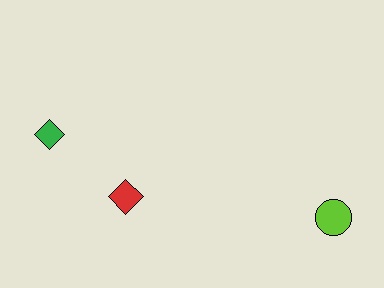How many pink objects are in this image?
There are no pink objects.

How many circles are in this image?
There is 1 circle.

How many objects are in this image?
There are 3 objects.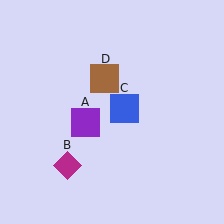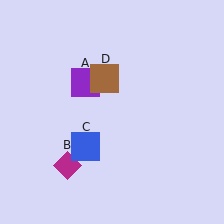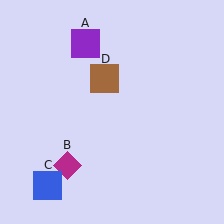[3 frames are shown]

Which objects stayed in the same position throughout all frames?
Magenta diamond (object B) and brown square (object D) remained stationary.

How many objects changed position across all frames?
2 objects changed position: purple square (object A), blue square (object C).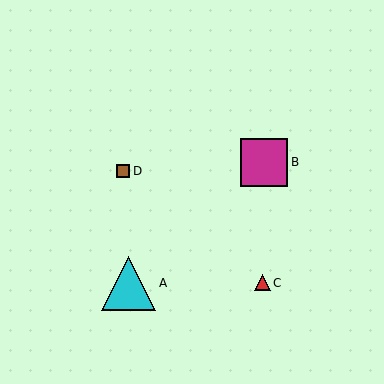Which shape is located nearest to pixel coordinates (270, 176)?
The magenta square (labeled B) at (264, 162) is nearest to that location.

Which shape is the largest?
The cyan triangle (labeled A) is the largest.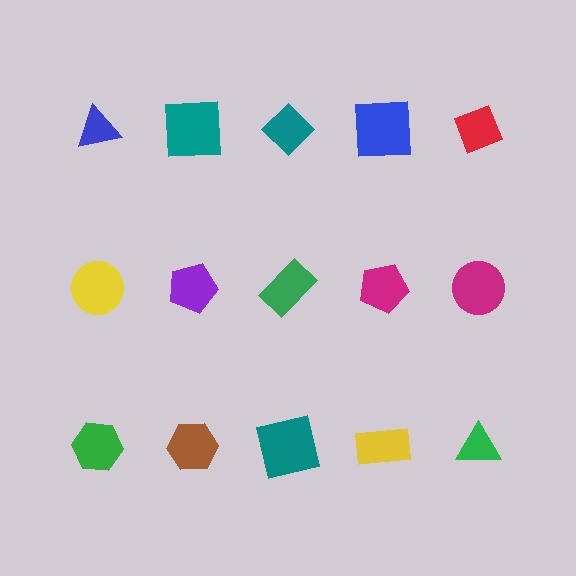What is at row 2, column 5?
A magenta circle.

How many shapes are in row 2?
5 shapes.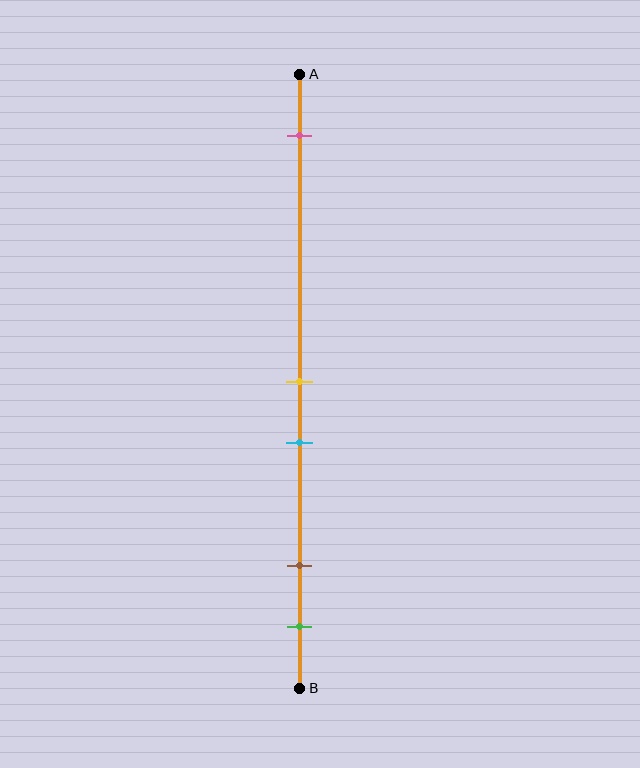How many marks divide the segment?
There are 5 marks dividing the segment.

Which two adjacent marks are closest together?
The yellow and cyan marks are the closest adjacent pair.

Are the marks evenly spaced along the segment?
No, the marks are not evenly spaced.